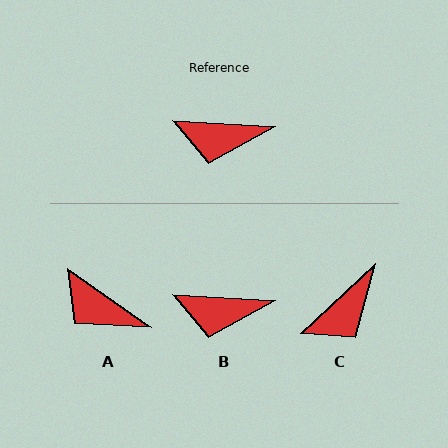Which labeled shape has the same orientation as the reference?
B.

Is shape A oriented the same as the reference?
No, it is off by about 32 degrees.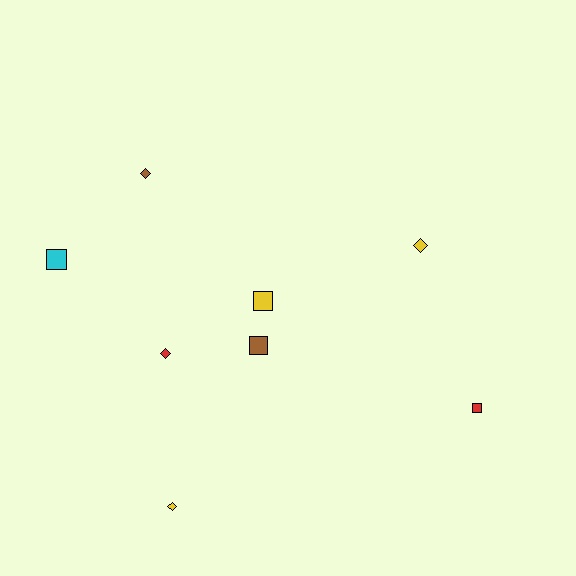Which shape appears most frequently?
Square, with 4 objects.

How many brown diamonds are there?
There is 1 brown diamond.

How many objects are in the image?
There are 8 objects.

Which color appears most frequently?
Yellow, with 3 objects.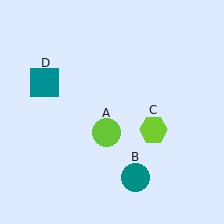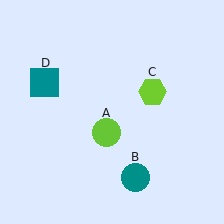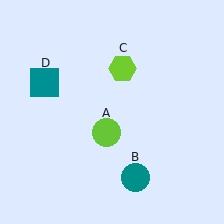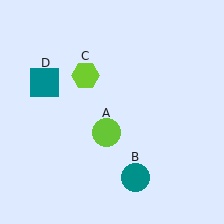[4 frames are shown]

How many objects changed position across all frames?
1 object changed position: lime hexagon (object C).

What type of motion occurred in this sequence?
The lime hexagon (object C) rotated counterclockwise around the center of the scene.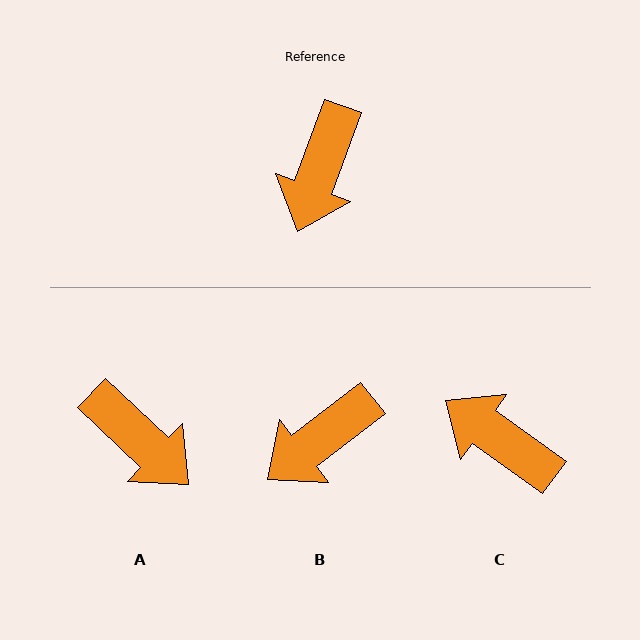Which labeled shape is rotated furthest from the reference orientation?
C, about 105 degrees away.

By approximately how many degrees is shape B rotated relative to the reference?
Approximately 32 degrees clockwise.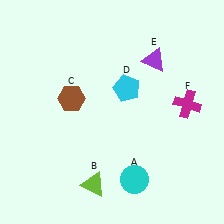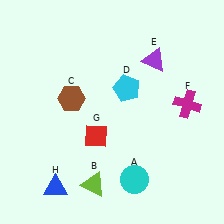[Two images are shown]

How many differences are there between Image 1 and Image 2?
There are 2 differences between the two images.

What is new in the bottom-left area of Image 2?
A blue triangle (H) was added in the bottom-left area of Image 2.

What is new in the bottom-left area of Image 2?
A red diamond (G) was added in the bottom-left area of Image 2.